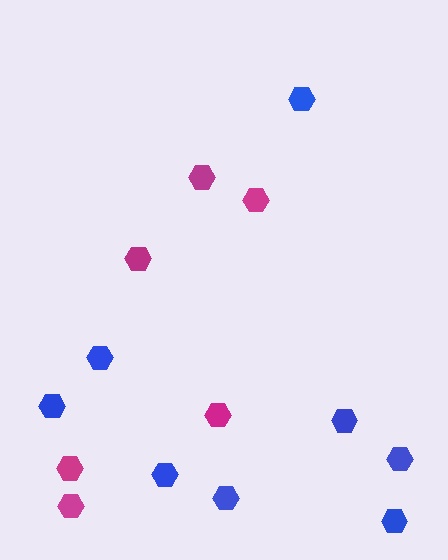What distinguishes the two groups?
There are 2 groups: one group of magenta hexagons (6) and one group of blue hexagons (8).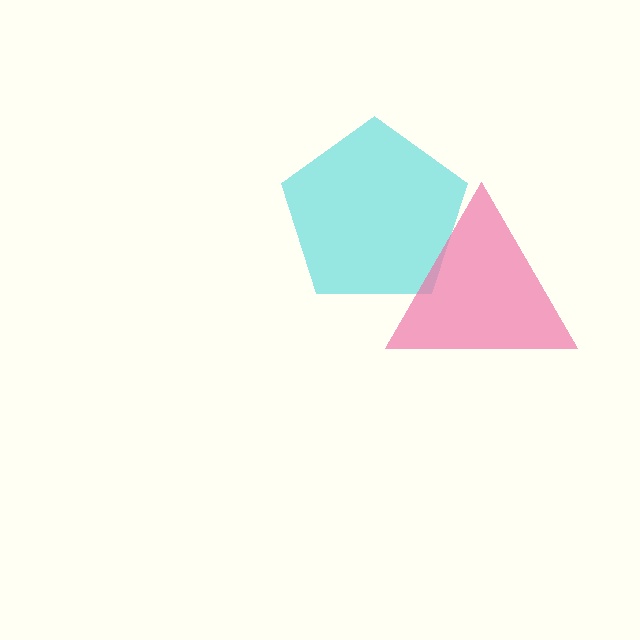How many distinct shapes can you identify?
There are 2 distinct shapes: a cyan pentagon, a pink triangle.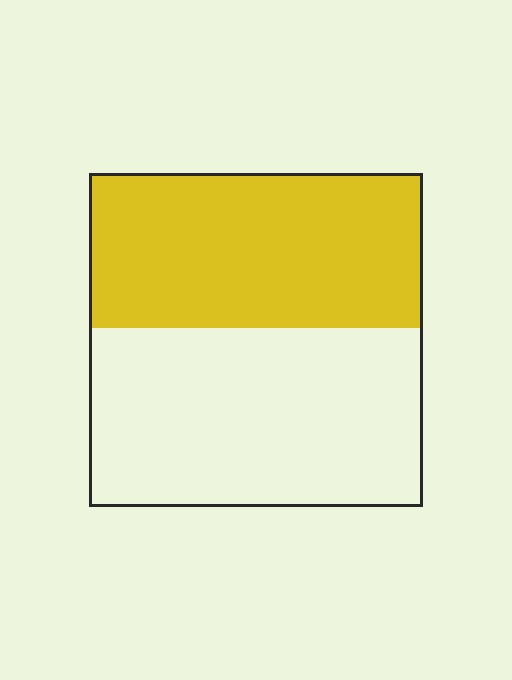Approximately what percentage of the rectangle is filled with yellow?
Approximately 45%.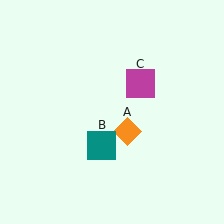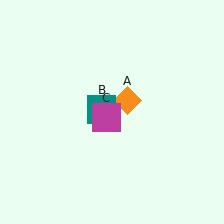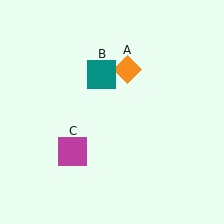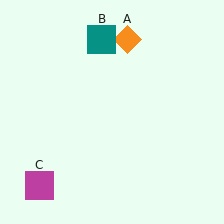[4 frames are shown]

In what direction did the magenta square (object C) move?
The magenta square (object C) moved down and to the left.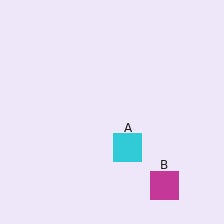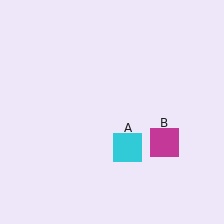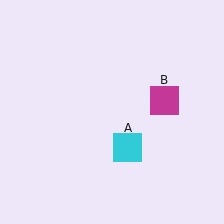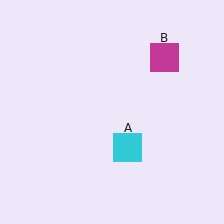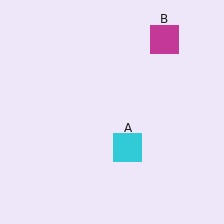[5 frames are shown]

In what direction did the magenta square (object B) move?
The magenta square (object B) moved up.